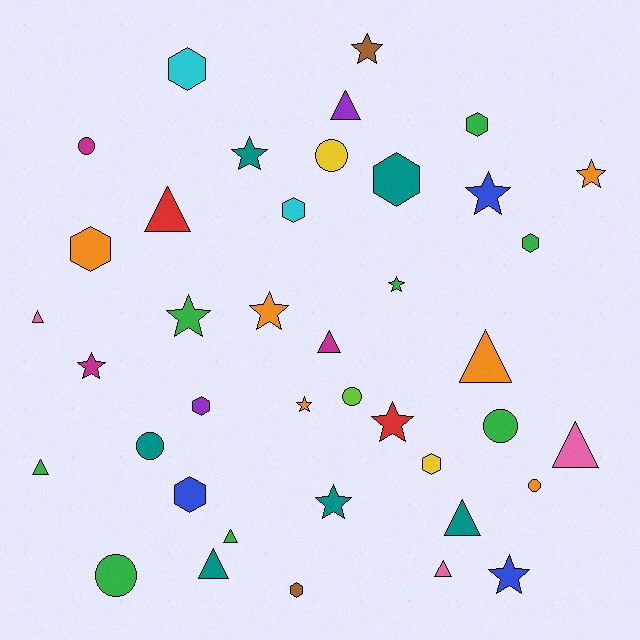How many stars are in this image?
There are 12 stars.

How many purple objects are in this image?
There are 2 purple objects.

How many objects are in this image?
There are 40 objects.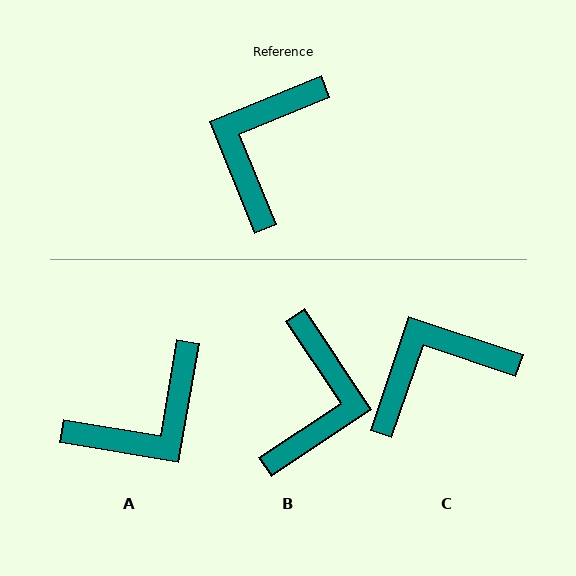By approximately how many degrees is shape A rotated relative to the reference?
Approximately 148 degrees counter-clockwise.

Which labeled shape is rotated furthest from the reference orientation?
B, about 168 degrees away.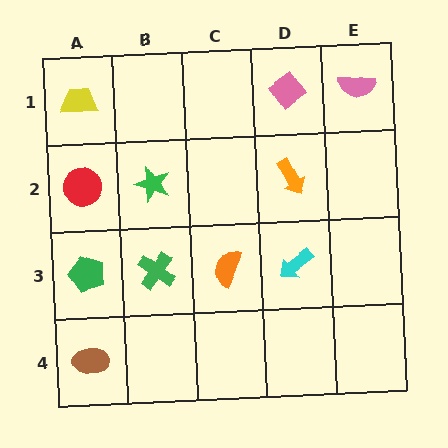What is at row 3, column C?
An orange semicircle.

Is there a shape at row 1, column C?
No, that cell is empty.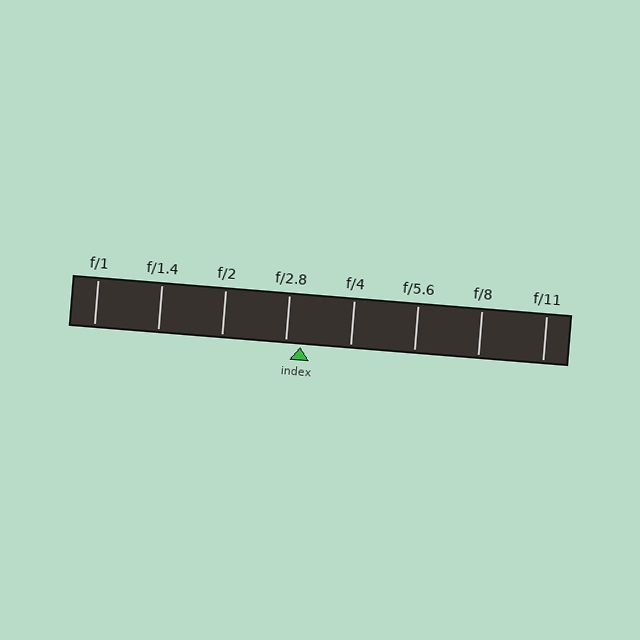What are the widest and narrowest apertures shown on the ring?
The widest aperture shown is f/1 and the narrowest is f/11.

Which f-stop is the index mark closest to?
The index mark is closest to f/2.8.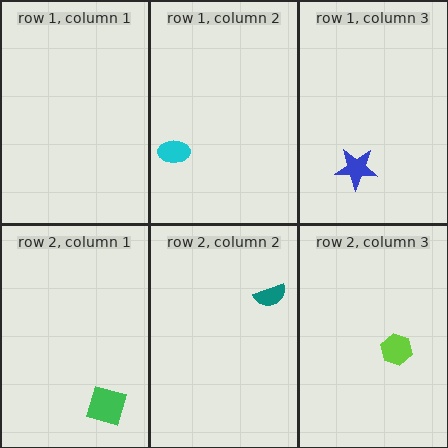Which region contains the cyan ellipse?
The row 1, column 2 region.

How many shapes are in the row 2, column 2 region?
1.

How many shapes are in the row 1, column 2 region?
1.